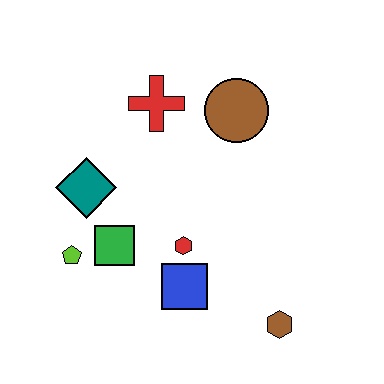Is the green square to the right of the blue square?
No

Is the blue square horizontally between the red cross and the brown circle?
Yes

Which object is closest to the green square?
The lime pentagon is closest to the green square.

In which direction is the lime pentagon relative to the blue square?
The lime pentagon is to the left of the blue square.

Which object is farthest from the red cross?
The brown hexagon is farthest from the red cross.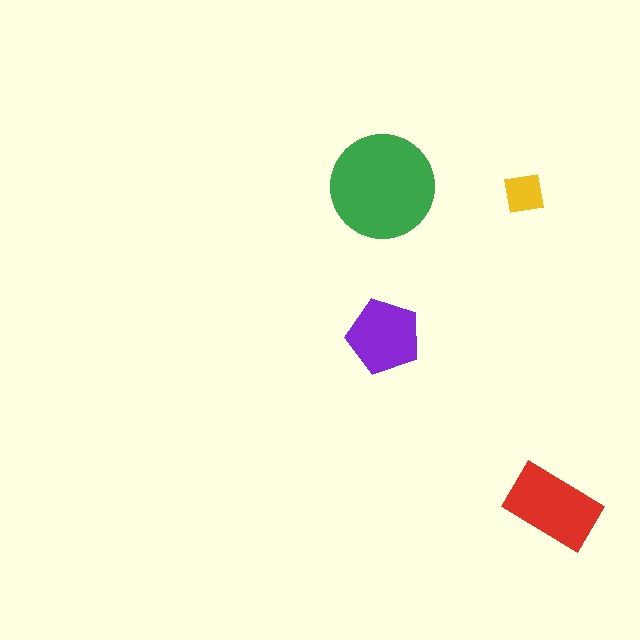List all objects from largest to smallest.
The green circle, the red rectangle, the purple pentagon, the yellow square.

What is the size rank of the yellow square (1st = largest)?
4th.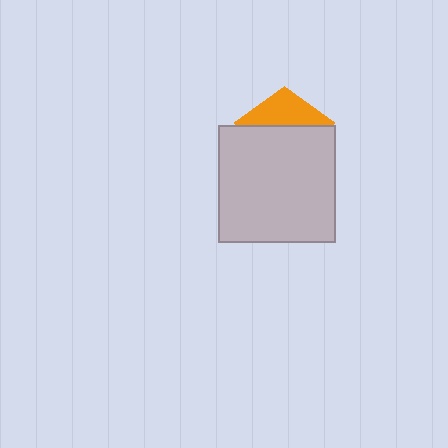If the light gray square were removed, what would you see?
You would see the complete orange pentagon.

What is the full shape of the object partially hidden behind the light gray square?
The partially hidden object is an orange pentagon.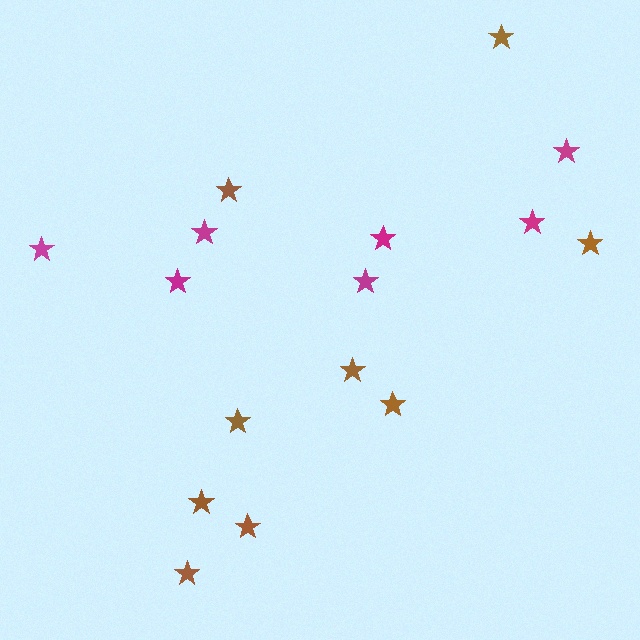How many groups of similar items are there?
There are 2 groups: one group of brown stars (9) and one group of magenta stars (7).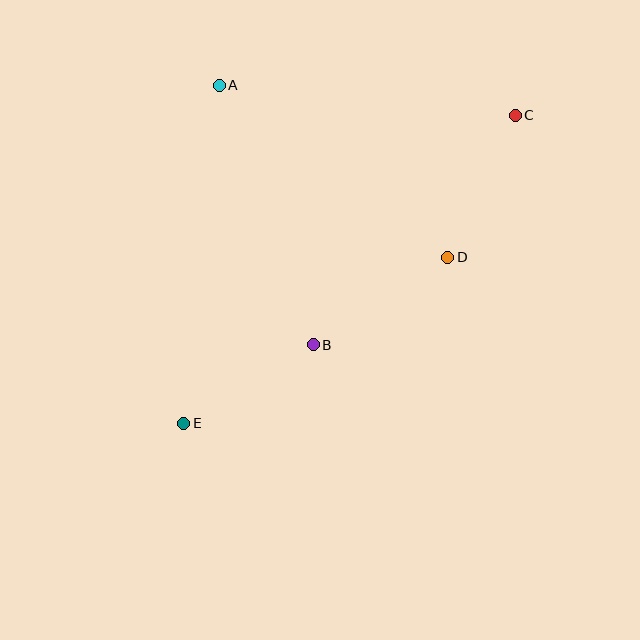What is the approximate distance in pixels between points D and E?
The distance between D and E is approximately 312 pixels.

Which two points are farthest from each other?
Points C and E are farthest from each other.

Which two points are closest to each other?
Points B and E are closest to each other.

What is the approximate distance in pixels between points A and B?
The distance between A and B is approximately 276 pixels.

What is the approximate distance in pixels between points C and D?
The distance between C and D is approximately 157 pixels.